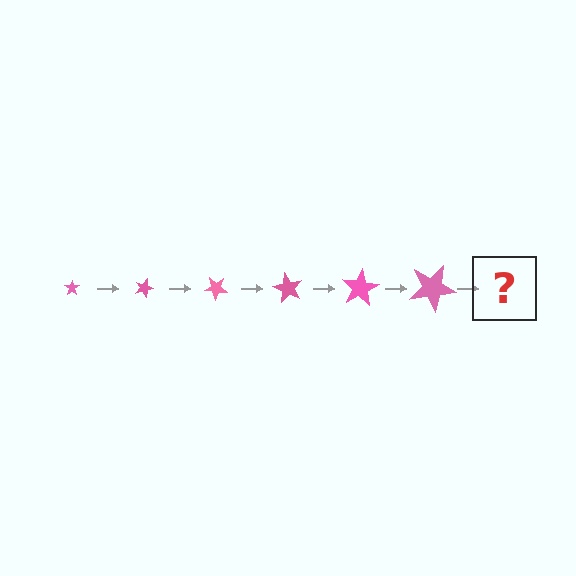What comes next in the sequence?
The next element should be a star, larger than the previous one and rotated 120 degrees from the start.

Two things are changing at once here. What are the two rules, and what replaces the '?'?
The two rules are that the star grows larger each step and it rotates 20 degrees each step. The '?' should be a star, larger than the previous one and rotated 120 degrees from the start.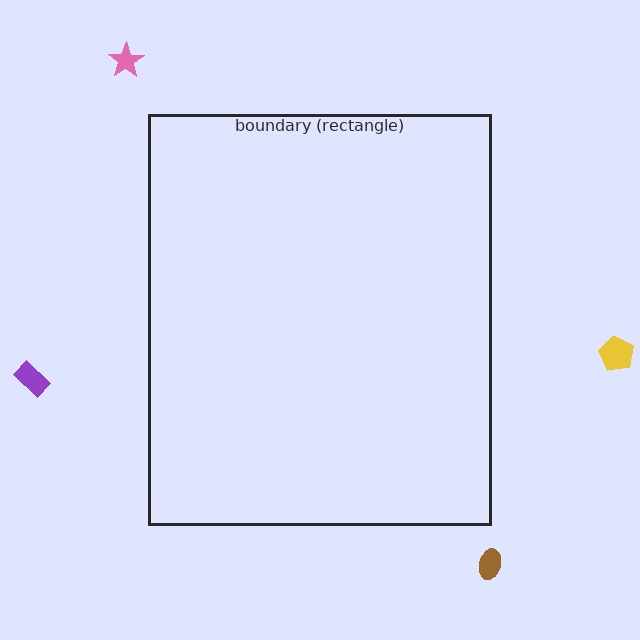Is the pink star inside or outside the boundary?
Outside.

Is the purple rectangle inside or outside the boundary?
Outside.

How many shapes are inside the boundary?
0 inside, 4 outside.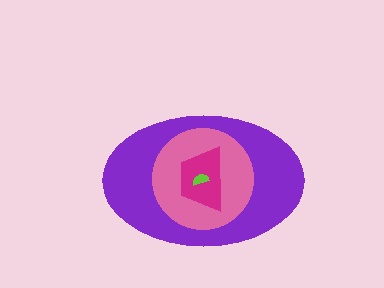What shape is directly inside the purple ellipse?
The pink circle.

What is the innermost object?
The lime semicircle.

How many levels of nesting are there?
4.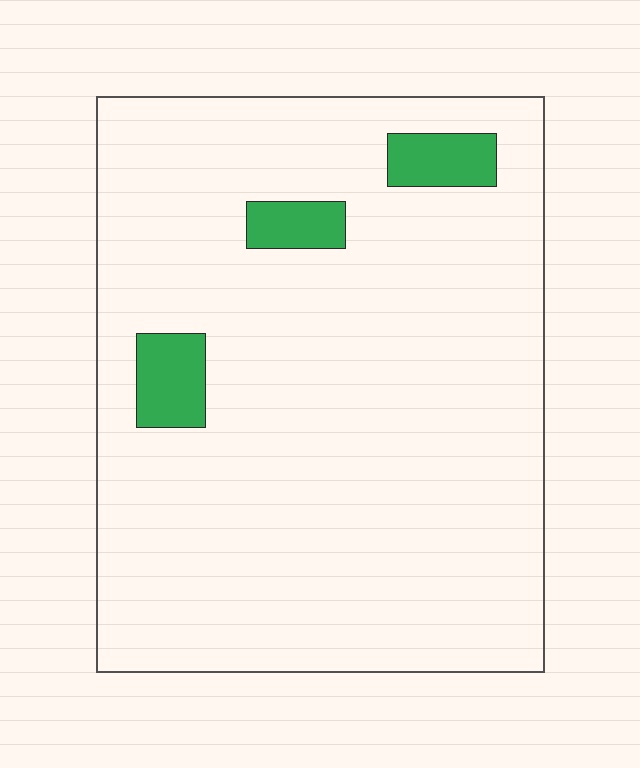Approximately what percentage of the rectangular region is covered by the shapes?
Approximately 5%.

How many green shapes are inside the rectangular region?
3.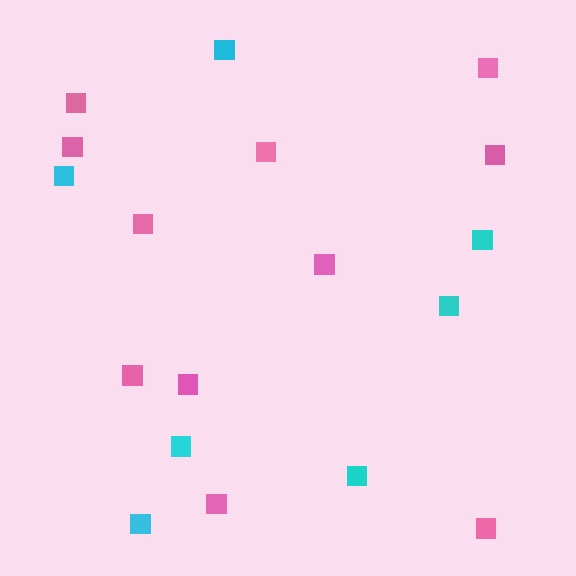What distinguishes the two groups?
There are 2 groups: one group of cyan squares (7) and one group of pink squares (11).